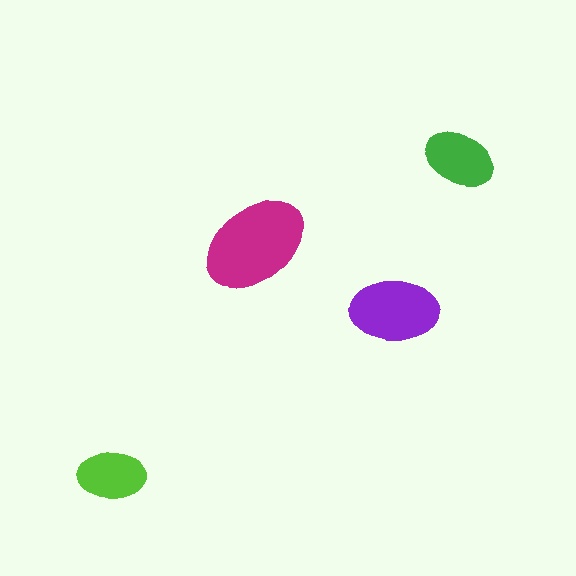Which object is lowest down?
The lime ellipse is bottommost.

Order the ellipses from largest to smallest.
the magenta one, the purple one, the green one, the lime one.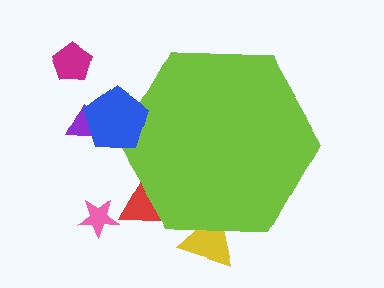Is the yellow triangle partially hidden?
Yes, the yellow triangle is partially hidden behind the lime hexagon.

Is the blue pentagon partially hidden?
No, the blue pentagon is fully visible.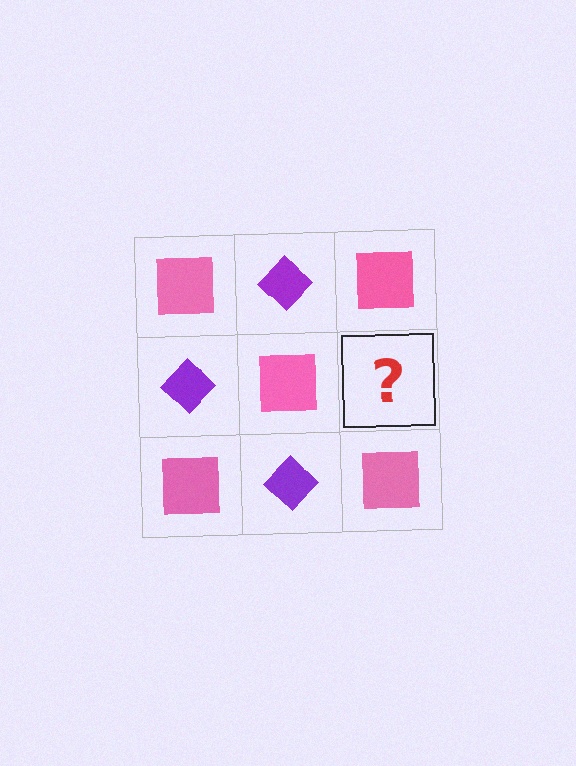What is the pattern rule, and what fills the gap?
The rule is that it alternates pink square and purple diamond in a checkerboard pattern. The gap should be filled with a purple diamond.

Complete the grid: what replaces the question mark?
The question mark should be replaced with a purple diamond.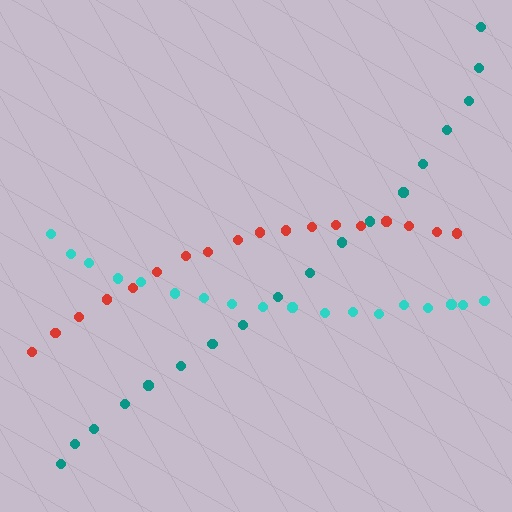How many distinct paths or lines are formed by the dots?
There are 3 distinct paths.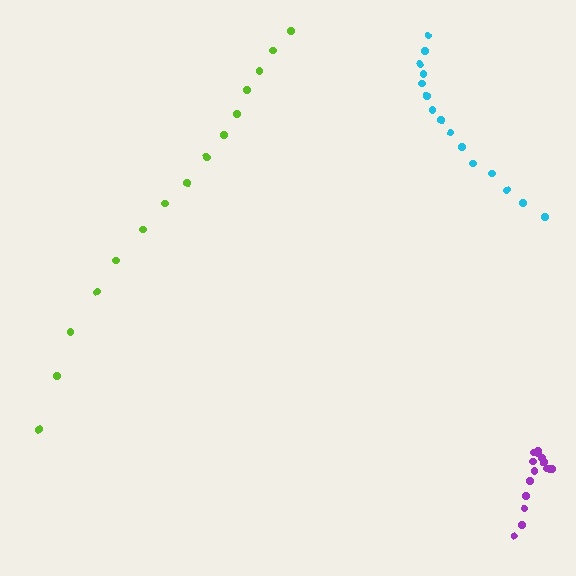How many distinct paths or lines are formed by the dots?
There are 3 distinct paths.